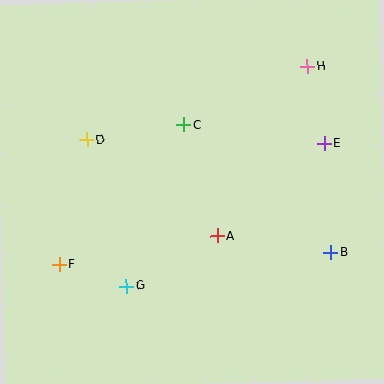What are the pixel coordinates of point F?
Point F is at (59, 264).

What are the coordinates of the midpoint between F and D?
The midpoint between F and D is at (73, 202).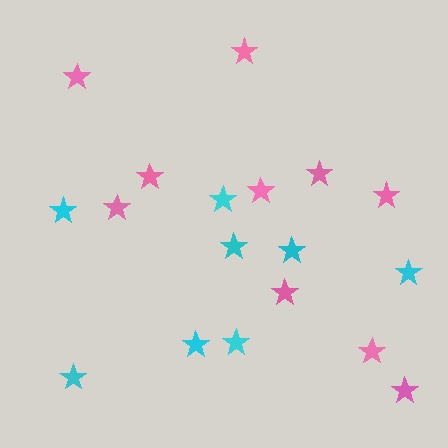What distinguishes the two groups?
There are 2 groups: one group of cyan stars (8) and one group of pink stars (10).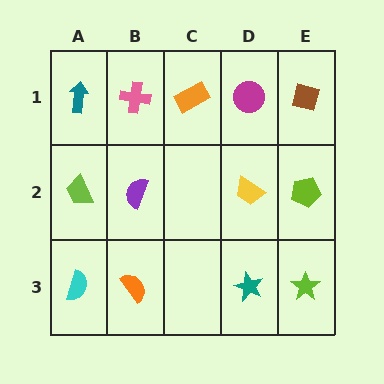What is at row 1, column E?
A brown square.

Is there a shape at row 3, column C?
No, that cell is empty.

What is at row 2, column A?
A lime trapezoid.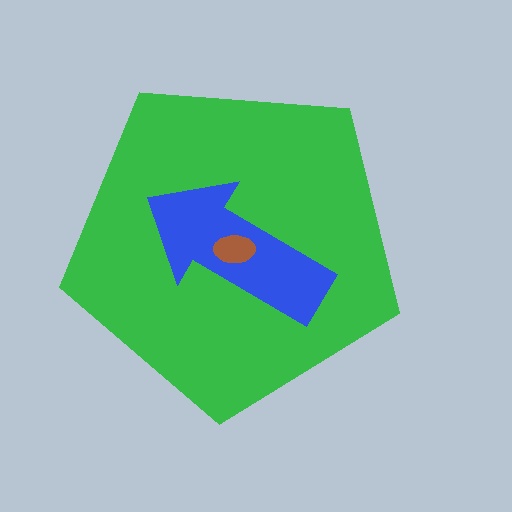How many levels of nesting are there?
3.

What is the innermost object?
The brown ellipse.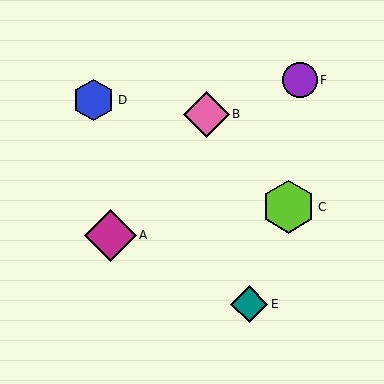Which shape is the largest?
The lime hexagon (labeled C) is the largest.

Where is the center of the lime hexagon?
The center of the lime hexagon is at (288, 207).